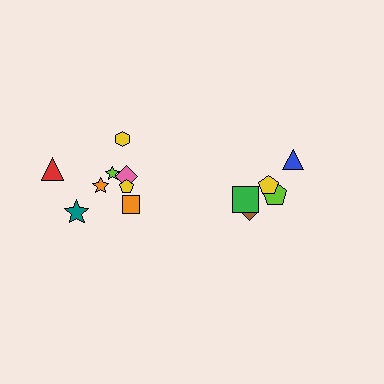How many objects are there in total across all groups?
There are 13 objects.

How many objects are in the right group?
There are 5 objects.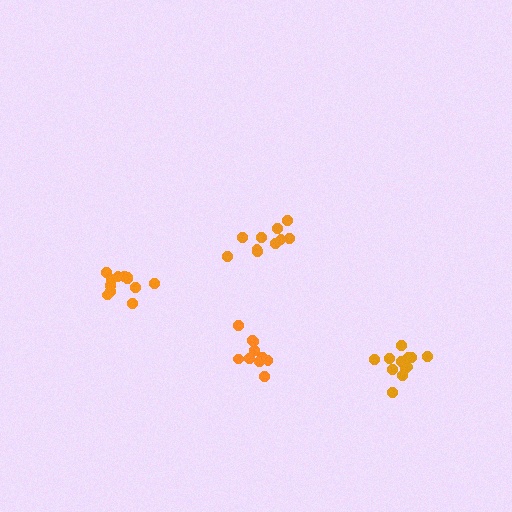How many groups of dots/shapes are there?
There are 4 groups.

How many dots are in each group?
Group 1: 13 dots, Group 2: 10 dots, Group 3: 10 dots, Group 4: 12 dots (45 total).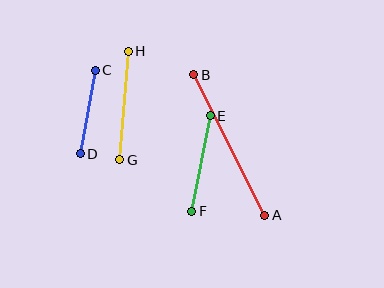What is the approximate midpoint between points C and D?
The midpoint is at approximately (88, 112) pixels.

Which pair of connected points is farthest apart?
Points A and B are farthest apart.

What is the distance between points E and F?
The distance is approximately 97 pixels.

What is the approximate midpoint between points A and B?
The midpoint is at approximately (229, 145) pixels.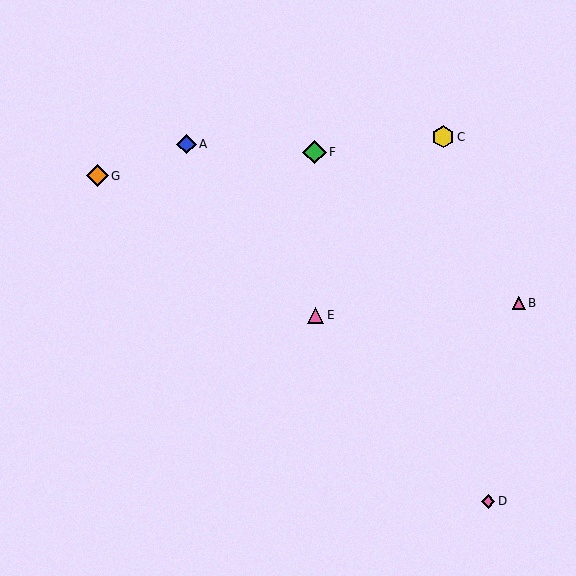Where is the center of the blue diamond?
The center of the blue diamond is at (186, 144).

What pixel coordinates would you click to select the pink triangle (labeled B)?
Click at (519, 303) to select the pink triangle B.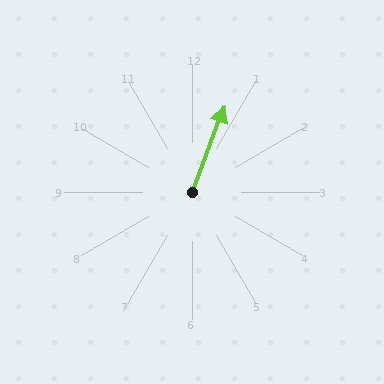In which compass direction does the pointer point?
North.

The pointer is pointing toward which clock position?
Roughly 1 o'clock.